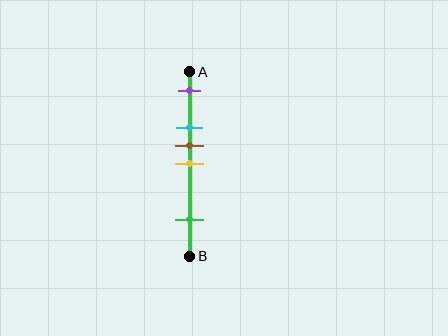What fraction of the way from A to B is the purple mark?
The purple mark is approximately 10% (0.1) of the way from A to B.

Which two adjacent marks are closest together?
The brown and yellow marks are the closest adjacent pair.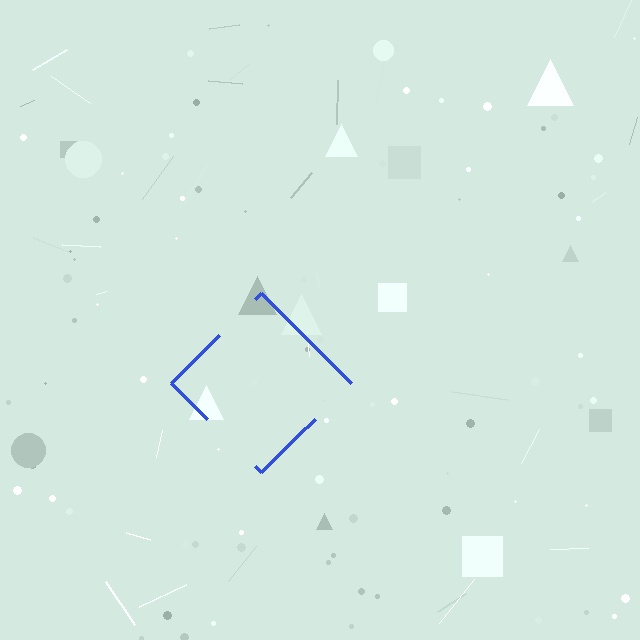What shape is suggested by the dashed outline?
The dashed outline suggests a diamond.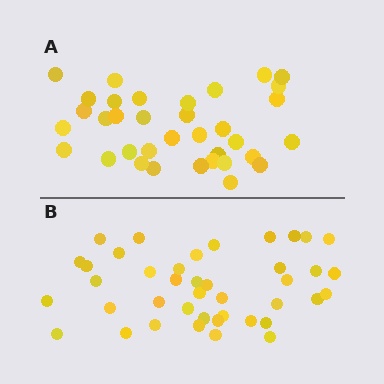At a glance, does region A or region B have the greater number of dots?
Region B (the bottom region) has more dots.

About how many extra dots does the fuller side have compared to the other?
Region B has about 6 more dots than region A.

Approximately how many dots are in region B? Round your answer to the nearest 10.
About 40 dots. (The exact count is 41, which rounds to 40.)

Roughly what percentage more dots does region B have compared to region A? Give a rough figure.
About 15% more.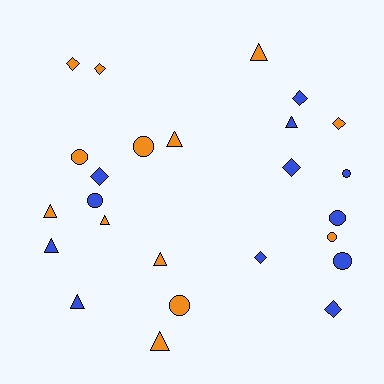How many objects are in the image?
There are 25 objects.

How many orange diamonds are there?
There are 3 orange diamonds.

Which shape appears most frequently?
Triangle, with 9 objects.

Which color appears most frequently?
Orange, with 13 objects.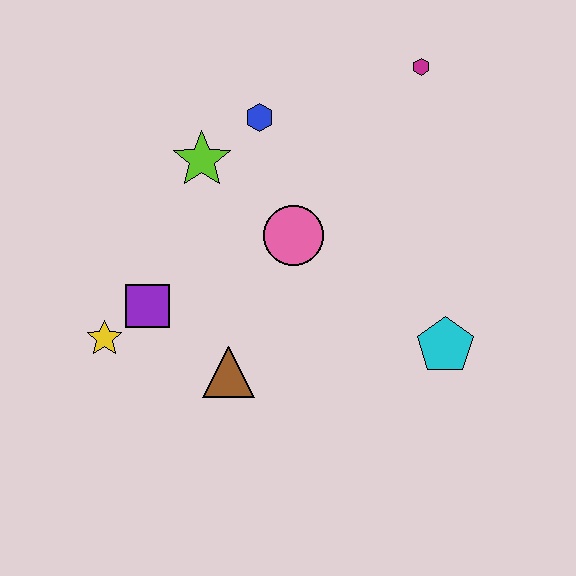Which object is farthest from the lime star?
The cyan pentagon is farthest from the lime star.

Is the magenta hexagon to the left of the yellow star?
No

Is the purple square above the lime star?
No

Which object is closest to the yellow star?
The purple square is closest to the yellow star.